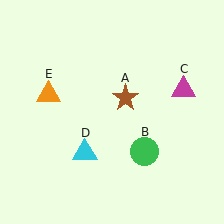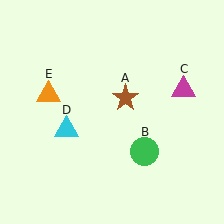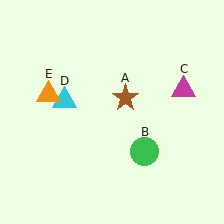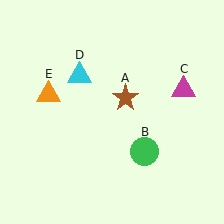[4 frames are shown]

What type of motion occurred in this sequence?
The cyan triangle (object D) rotated clockwise around the center of the scene.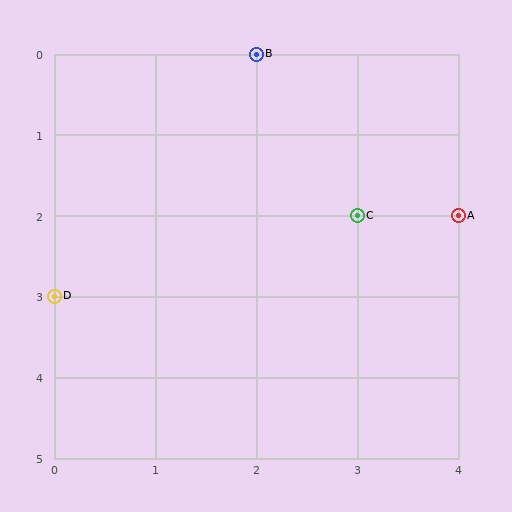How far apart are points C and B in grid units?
Points C and B are 1 column and 2 rows apart (about 2.2 grid units diagonally).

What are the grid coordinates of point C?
Point C is at grid coordinates (3, 2).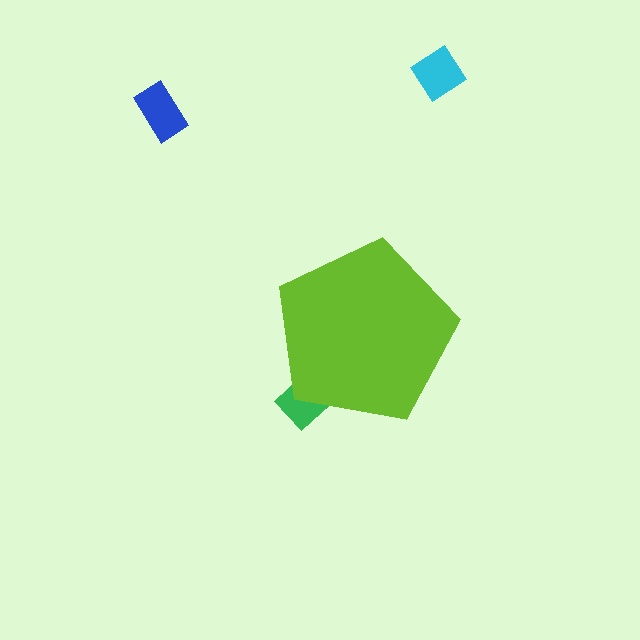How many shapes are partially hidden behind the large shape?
1 shape is partially hidden.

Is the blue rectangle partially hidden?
No, the blue rectangle is fully visible.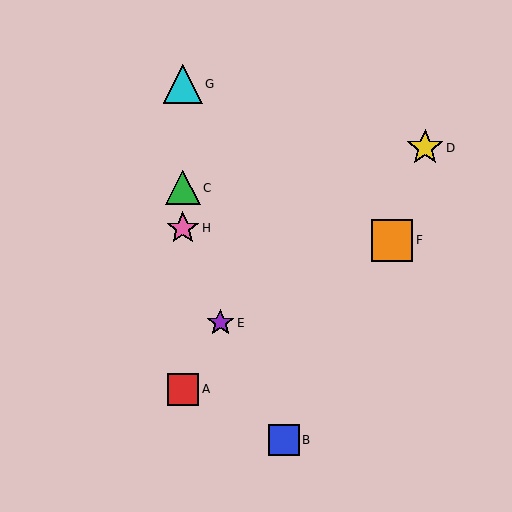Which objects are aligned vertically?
Objects A, C, G, H are aligned vertically.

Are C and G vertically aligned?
Yes, both are at x≈183.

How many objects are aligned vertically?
4 objects (A, C, G, H) are aligned vertically.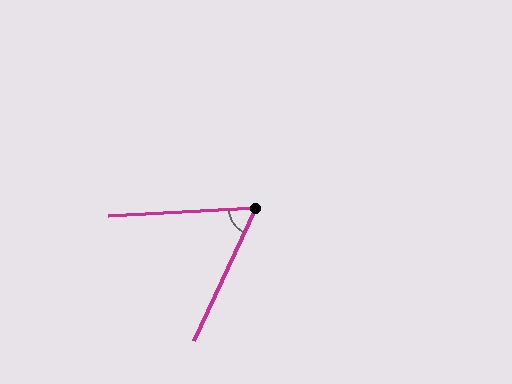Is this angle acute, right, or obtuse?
It is acute.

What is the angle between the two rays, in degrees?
Approximately 62 degrees.